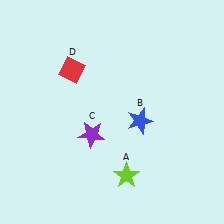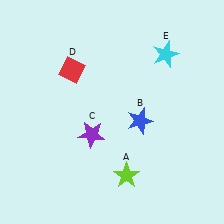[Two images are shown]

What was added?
A cyan star (E) was added in Image 2.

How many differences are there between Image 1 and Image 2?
There is 1 difference between the two images.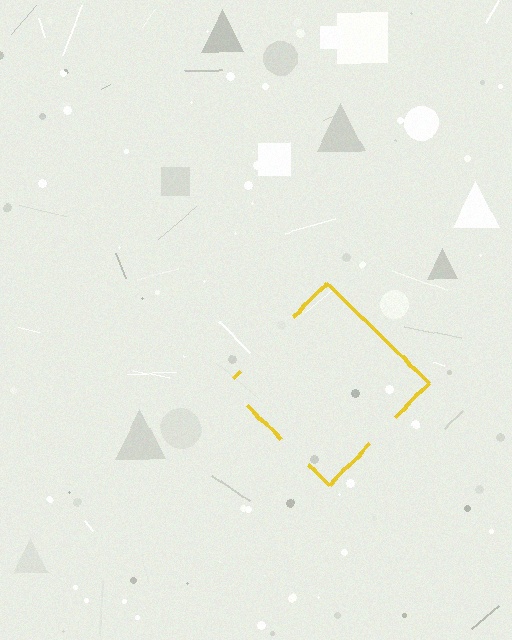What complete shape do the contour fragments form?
The contour fragments form a diamond.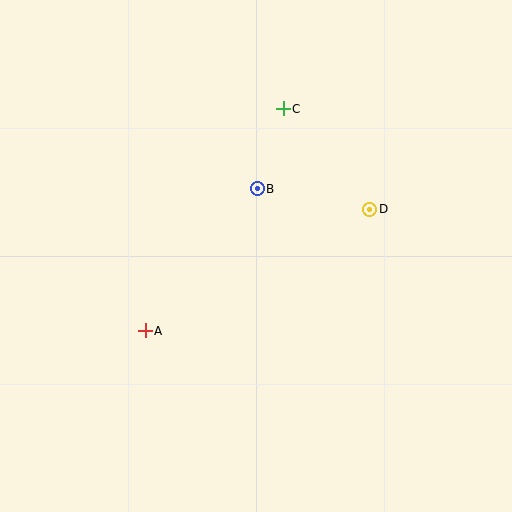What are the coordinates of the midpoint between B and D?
The midpoint between B and D is at (313, 199).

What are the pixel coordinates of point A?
Point A is at (145, 331).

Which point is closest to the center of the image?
Point B at (257, 189) is closest to the center.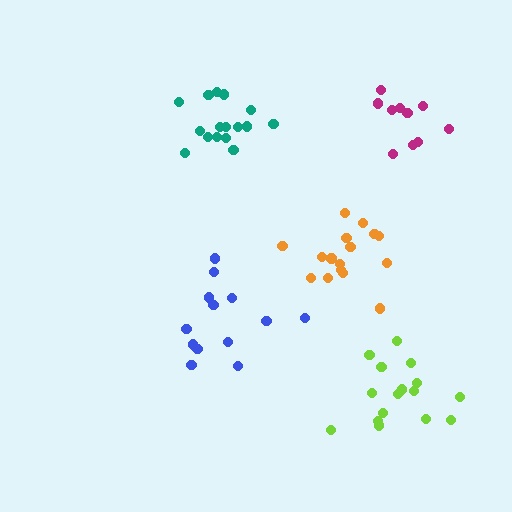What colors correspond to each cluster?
The clusters are colored: magenta, blue, lime, teal, orange.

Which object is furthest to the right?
The lime cluster is rightmost.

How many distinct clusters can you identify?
There are 5 distinct clusters.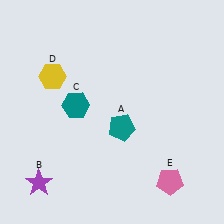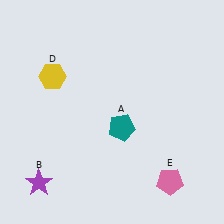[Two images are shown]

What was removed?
The teal hexagon (C) was removed in Image 2.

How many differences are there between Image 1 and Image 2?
There is 1 difference between the two images.